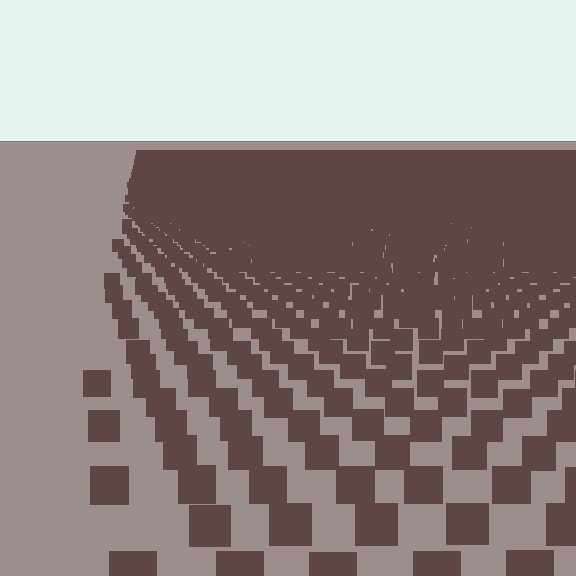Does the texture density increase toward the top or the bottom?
Density increases toward the top.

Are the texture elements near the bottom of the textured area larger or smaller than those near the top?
Larger. Near the bottom, elements are closer to the viewer and appear at a bigger on-screen size.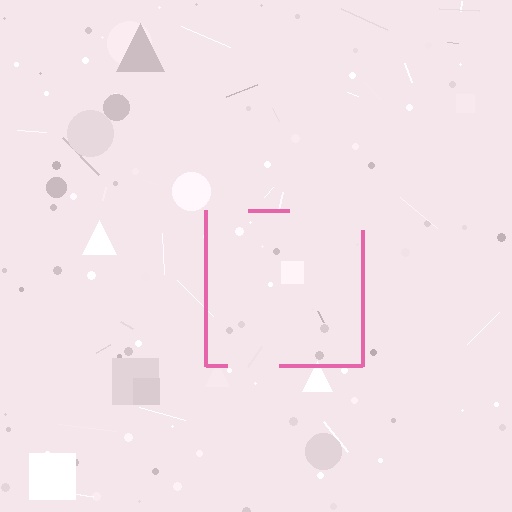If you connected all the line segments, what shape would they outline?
They would outline a square.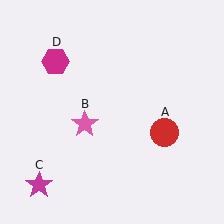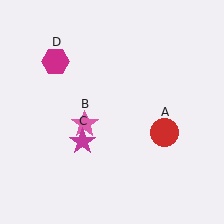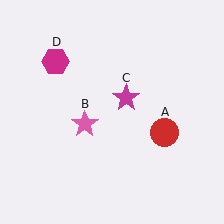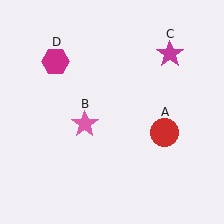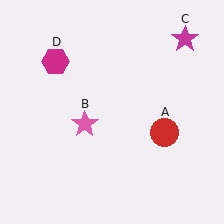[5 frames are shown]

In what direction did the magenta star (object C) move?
The magenta star (object C) moved up and to the right.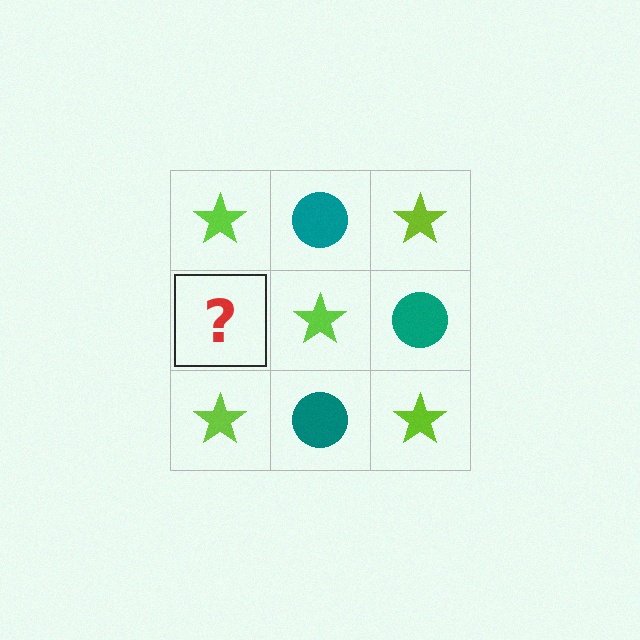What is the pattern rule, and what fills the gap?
The rule is that it alternates lime star and teal circle in a checkerboard pattern. The gap should be filled with a teal circle.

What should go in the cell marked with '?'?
The missing cell should contain a teal circle.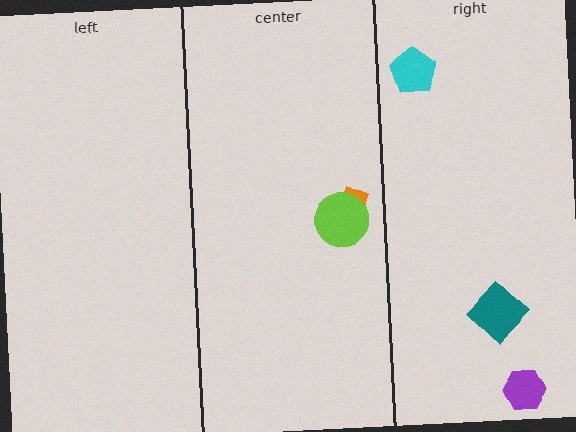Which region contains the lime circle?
The center region.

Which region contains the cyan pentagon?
The right region.